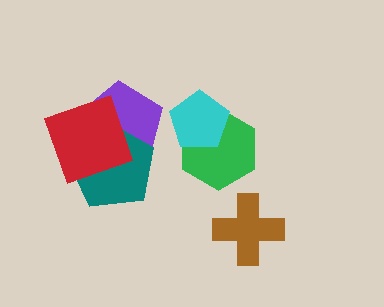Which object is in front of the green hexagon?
The cyan pentagon is in front of the green hexagon.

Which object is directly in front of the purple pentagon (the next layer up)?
The teal pentagon is directly in front of the purple pentagon.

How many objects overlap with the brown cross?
0 objects overlap with the brown cross.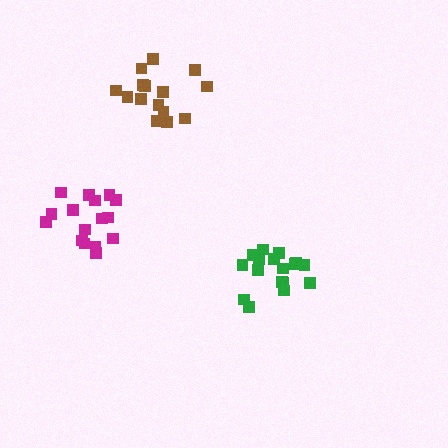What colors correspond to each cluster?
The clusters are colored: magenta, brown, green.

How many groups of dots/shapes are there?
There are 3 groups.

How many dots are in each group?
Group 1: 16 dots, Group 2: 15 dots, Group 3: 17 dots (48 total).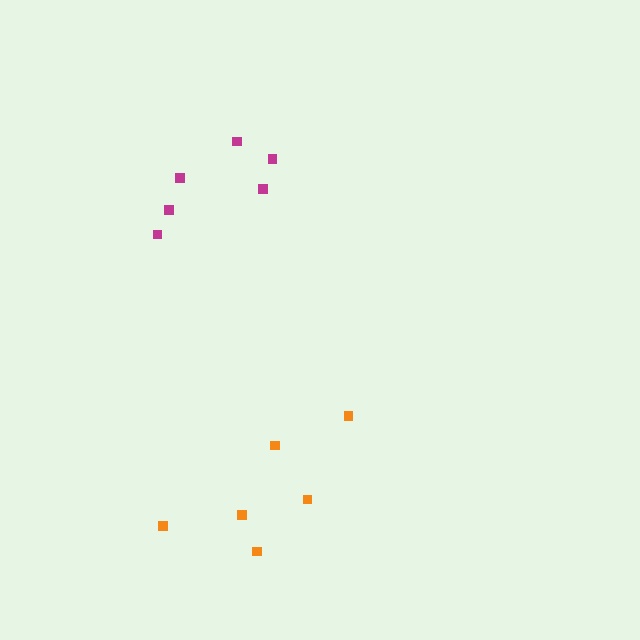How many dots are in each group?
Group 1: 6 dots, Group 2: 6 dots (12 total).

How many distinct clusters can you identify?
There are 2 distinct clusters.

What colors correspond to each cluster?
The clusters are colored: orange, magenta.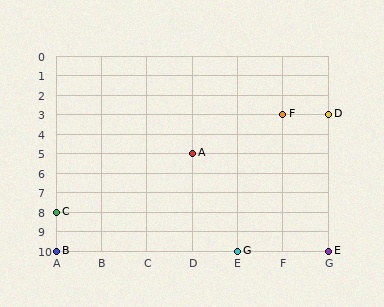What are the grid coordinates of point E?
Point E is at grid coordinates (G, 10).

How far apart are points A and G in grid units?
Points A and G are 1 column and 5 rows apart (about 5.1 grid units diagonally).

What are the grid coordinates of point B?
Point B is at grid coordinates (A, 10).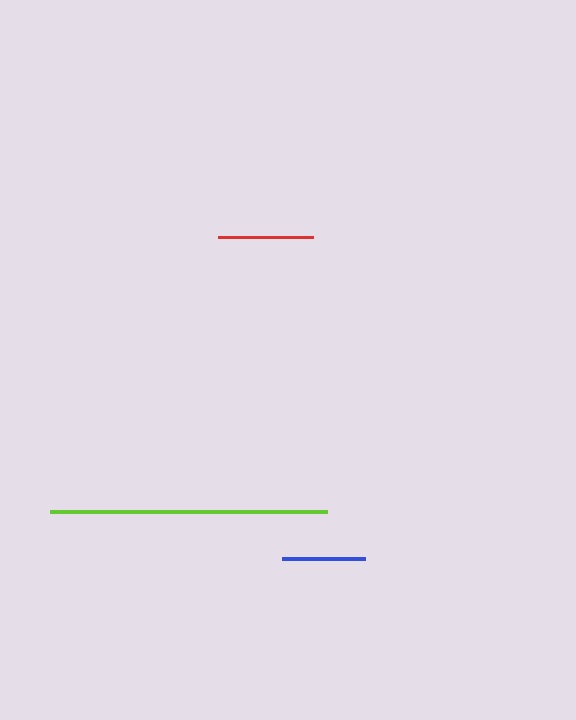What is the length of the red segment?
The red segment is approximately 96 pixels long.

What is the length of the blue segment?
The blue segment is approximately 82 pixels long.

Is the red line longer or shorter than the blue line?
The red line is longer than the blue line.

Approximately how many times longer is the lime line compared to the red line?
The lime line is approximately 2.9 times the length of the red line.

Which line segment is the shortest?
The blue line is the shortest at approximately 82 pixels.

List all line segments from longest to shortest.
From longest to shortest: lime, red, blue.